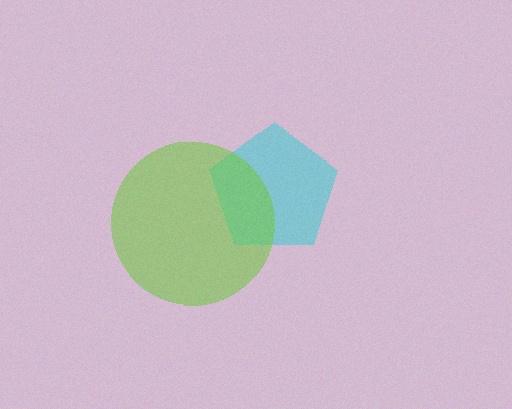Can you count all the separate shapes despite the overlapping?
Yes, there are 2 separate shapes.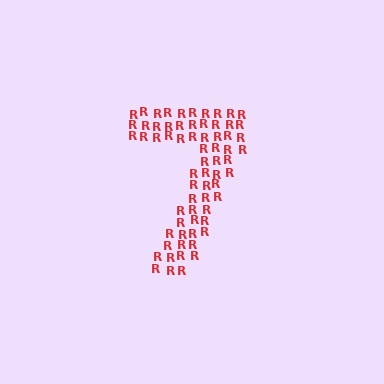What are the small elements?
The small elements are letter R's.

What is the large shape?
The large shape is the digit 7.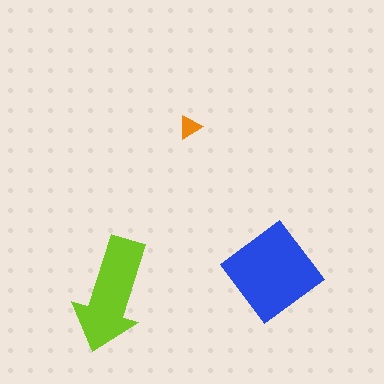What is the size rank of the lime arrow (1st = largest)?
2nd.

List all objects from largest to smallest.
The blue diamond, the lime arrow, the orange triangle.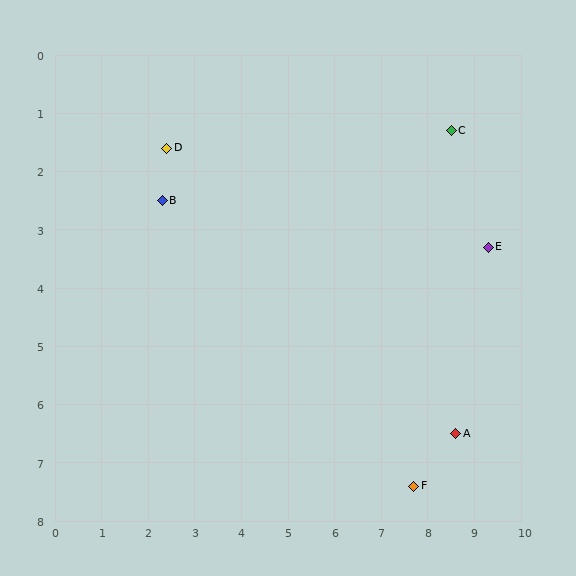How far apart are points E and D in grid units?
Points E and D are about 7.1 grid units apart.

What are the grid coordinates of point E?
Point E is at approximately (9.3, 3.3).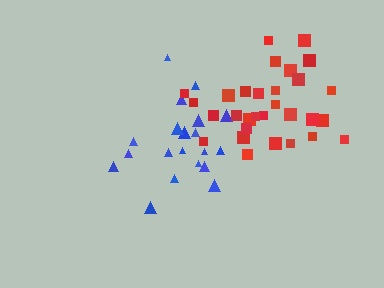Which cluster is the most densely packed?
Red.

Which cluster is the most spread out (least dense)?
Blue.